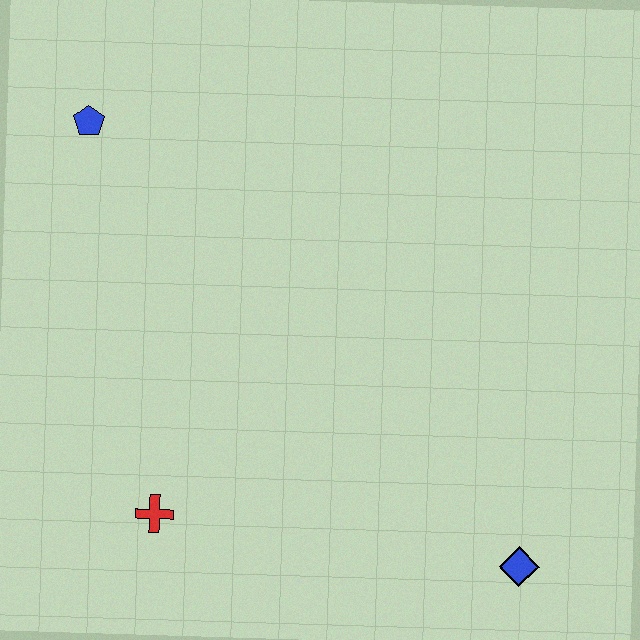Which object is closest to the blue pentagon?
The red cross is closest to the blue pentagon.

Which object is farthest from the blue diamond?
The blue pentagon is farthest from the blue diamond.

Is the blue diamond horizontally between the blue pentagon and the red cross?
No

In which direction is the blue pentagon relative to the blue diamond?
The blue pentagon is to the left of the blue diamond.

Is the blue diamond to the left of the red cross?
No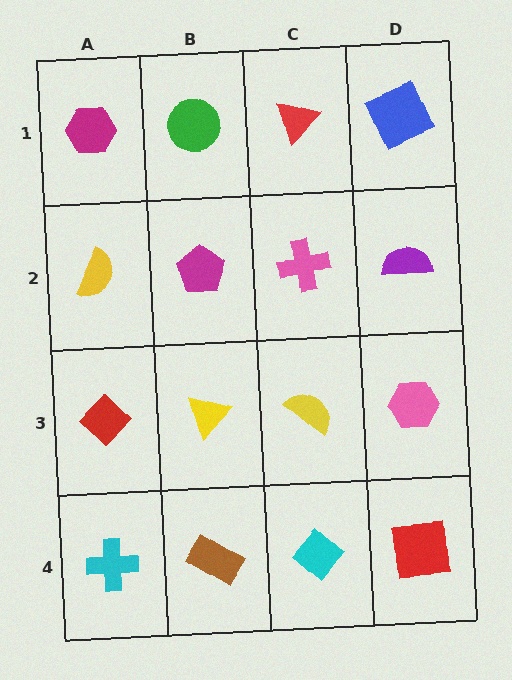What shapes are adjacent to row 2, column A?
A magenta hexagon (row 1, column A), a red diamond (row 3, column A), a magenta pentagon (row 2, column B).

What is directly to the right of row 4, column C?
A red square.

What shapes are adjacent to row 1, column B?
A magenta pentagon (row 2, column B), a magenta hexagon (row 1, column A), a red triangle (row 1, column C).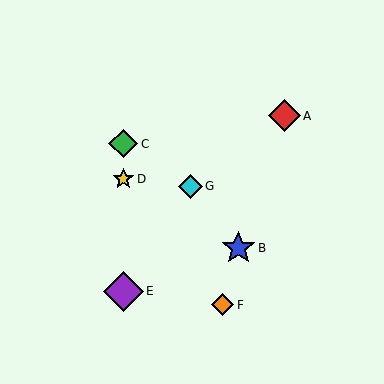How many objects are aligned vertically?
3 objects (C, D, E) are aligned vertically.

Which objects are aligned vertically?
Objects C, D, E are aligned vertically.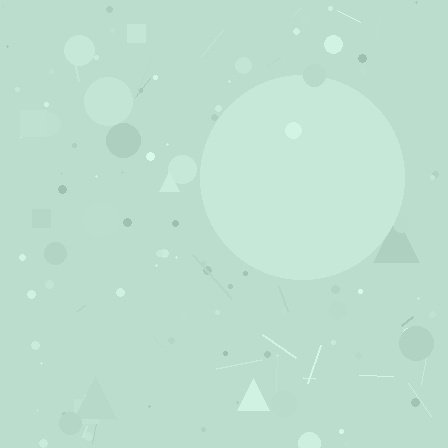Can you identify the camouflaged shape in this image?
The camouflaged shape is a circle.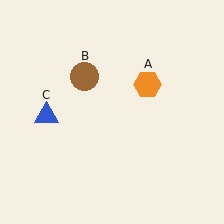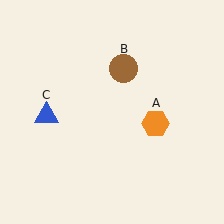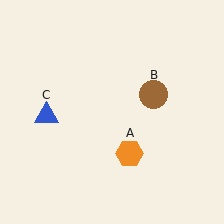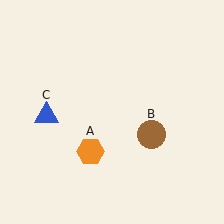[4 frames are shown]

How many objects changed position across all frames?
2 objects changed position: orange hexagon (object A), brown circle (object B).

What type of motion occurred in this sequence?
The orange hexagon (object A), brown circle (object B) rotated clockwise around the center of the scene.